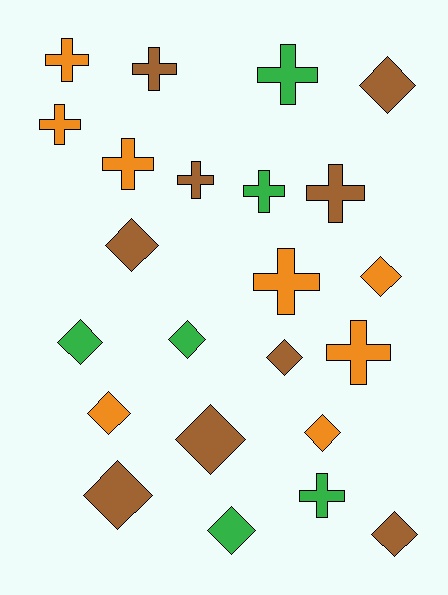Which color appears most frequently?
Brown, with 9 objects.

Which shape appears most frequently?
Diamond, with 12 objects.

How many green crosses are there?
There are 3 green crosses.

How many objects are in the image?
There are 23 objects.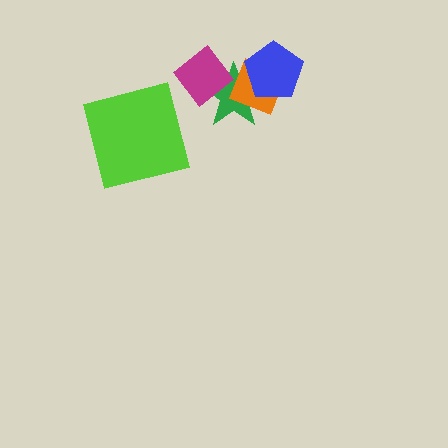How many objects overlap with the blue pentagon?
2 objects overlap with the blue pentagon.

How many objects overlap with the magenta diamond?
1 object overlaps with the magenta diamond.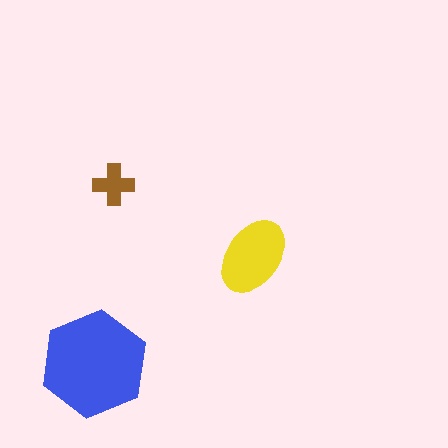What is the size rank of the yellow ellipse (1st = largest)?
2nd.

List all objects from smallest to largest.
The brown cross, the yellow ellipse, the blue hexagon.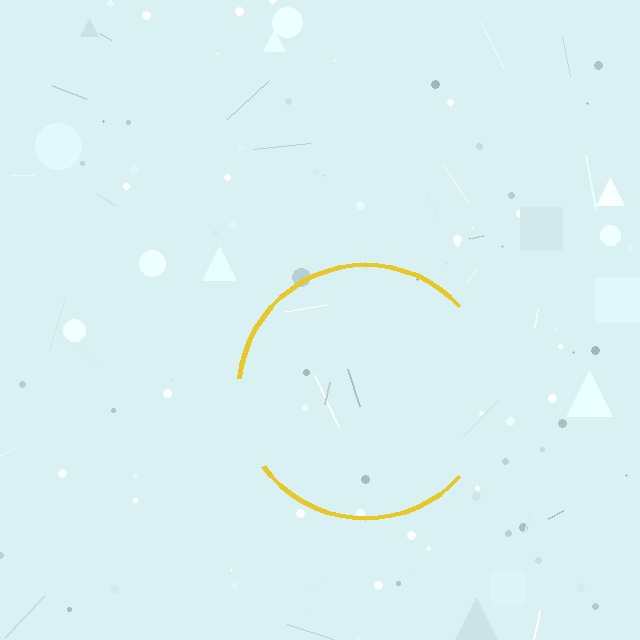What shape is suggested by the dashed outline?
The dashed outline suggests a circle.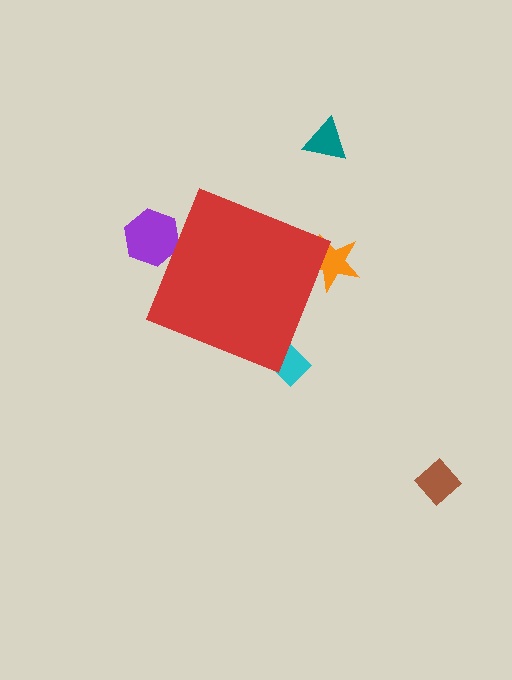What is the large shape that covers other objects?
A red diamond.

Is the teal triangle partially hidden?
No, the teal triangle is fully visible.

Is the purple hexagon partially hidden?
Yes, the purple hexagon is partially hidden behind the red diamond.